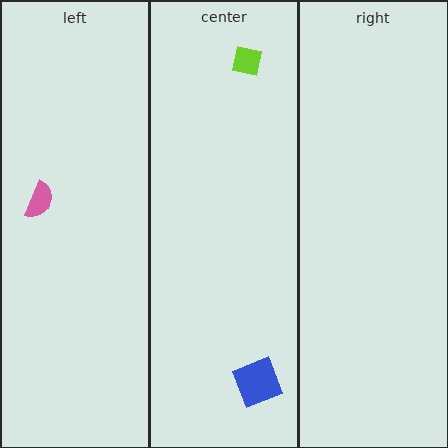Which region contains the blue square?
The center region.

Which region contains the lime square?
The center region.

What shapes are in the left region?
The pink semicircle.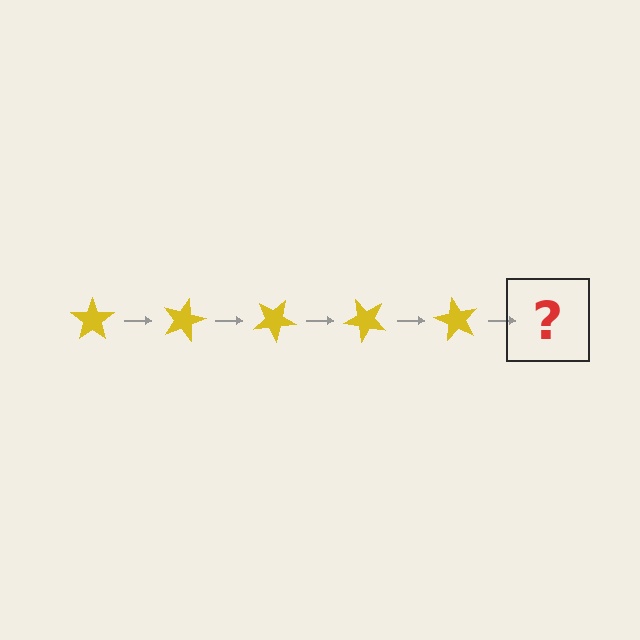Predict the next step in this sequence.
The next step is a yellow star rotated 75 degrees.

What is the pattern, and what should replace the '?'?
The pattern is that the star rotates 15 degrees each step. The '?' should be a yellow star rotated 75 degrees.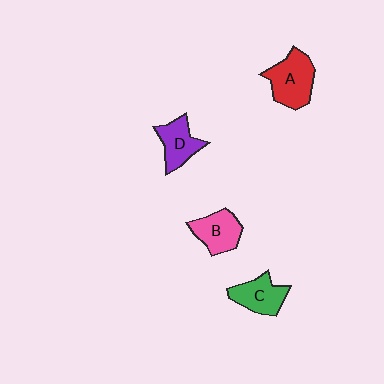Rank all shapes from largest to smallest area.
From largest to smallest: A (red), B (pink), C (green), D (purple).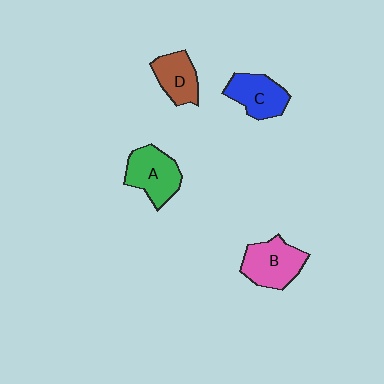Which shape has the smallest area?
Shape D (brown).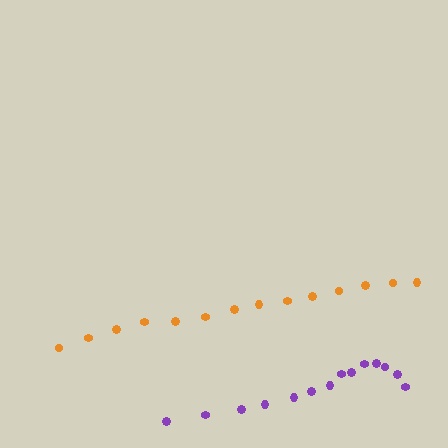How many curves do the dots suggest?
There are 2 distinct paths.